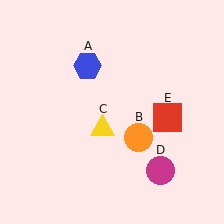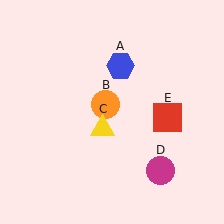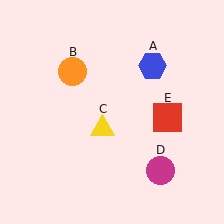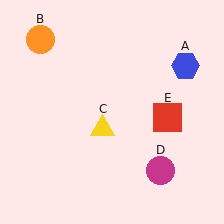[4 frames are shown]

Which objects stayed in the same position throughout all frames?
Yellow triangle (object C) and magenta circle (object D) and red square (object E) remained stationary.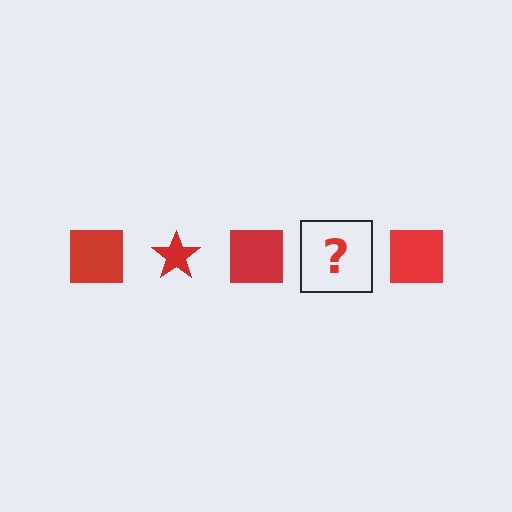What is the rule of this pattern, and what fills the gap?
The rule is that the pattern cycles through square, star shapes in red. The gap should be filled with a red star.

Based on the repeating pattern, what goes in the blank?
The blank should be a red star.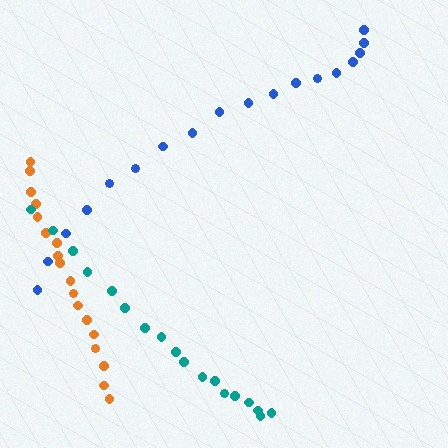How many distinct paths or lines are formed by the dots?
There are 3 distinct paths.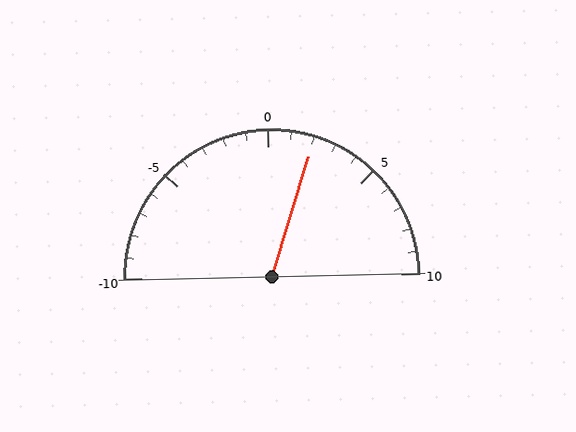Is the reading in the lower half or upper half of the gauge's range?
The reading is in the upper half of the range (-10 to 10).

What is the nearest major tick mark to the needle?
The nearest major tick mark is 0.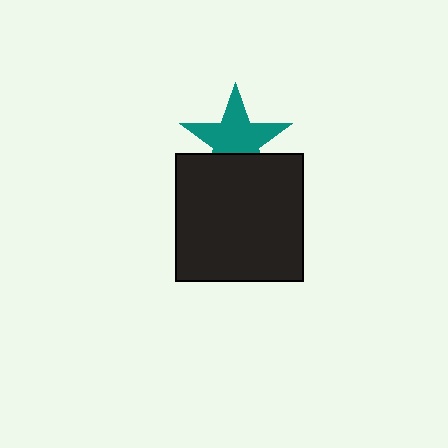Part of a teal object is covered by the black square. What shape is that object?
It is a star.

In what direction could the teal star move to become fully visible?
The teal star could move up. That would shift it out from behind the black square entirely.